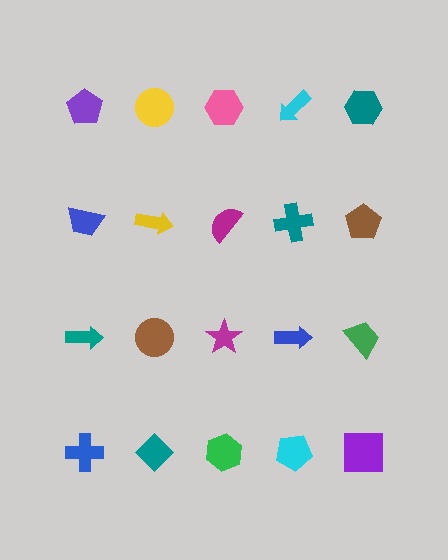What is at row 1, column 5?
A teal hexagon.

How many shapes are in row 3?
5 shapes.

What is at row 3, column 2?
A brown circle.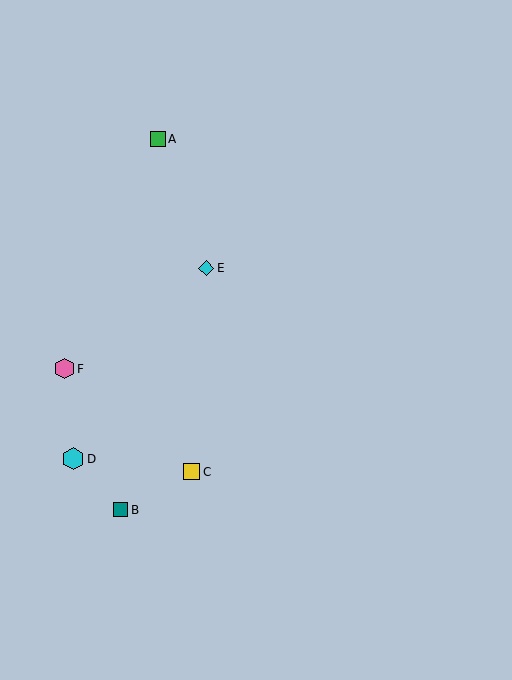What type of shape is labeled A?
Shape A is a green square.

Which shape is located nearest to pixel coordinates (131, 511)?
The teal square (labeled B) at (121, 510) is nearest to that location.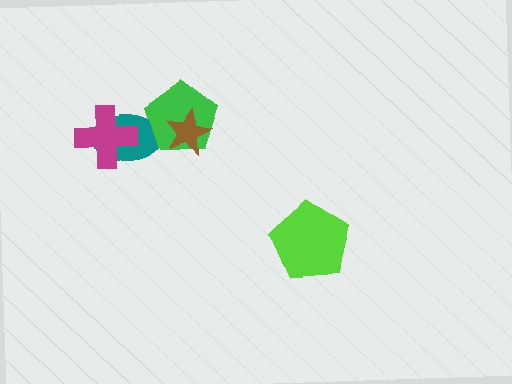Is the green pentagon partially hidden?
Yes, it is partially covered by another shape.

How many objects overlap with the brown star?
1 object overlaps with the brown star.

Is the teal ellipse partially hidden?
Yes, it is partially covered by another shape.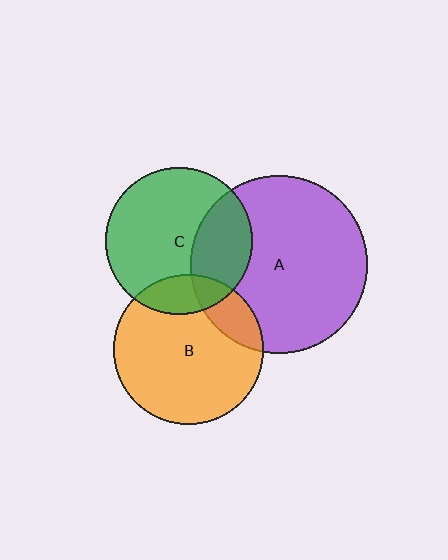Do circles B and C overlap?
Yes.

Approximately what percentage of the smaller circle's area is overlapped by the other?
Approximately 15%.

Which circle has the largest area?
Circle A (purple).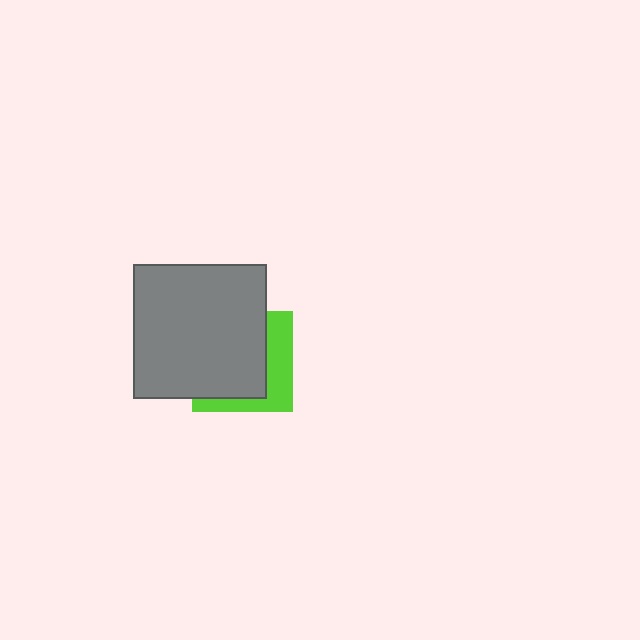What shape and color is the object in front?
The object in front is a gray square.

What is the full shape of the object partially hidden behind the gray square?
The partially hidden object is a lime square.